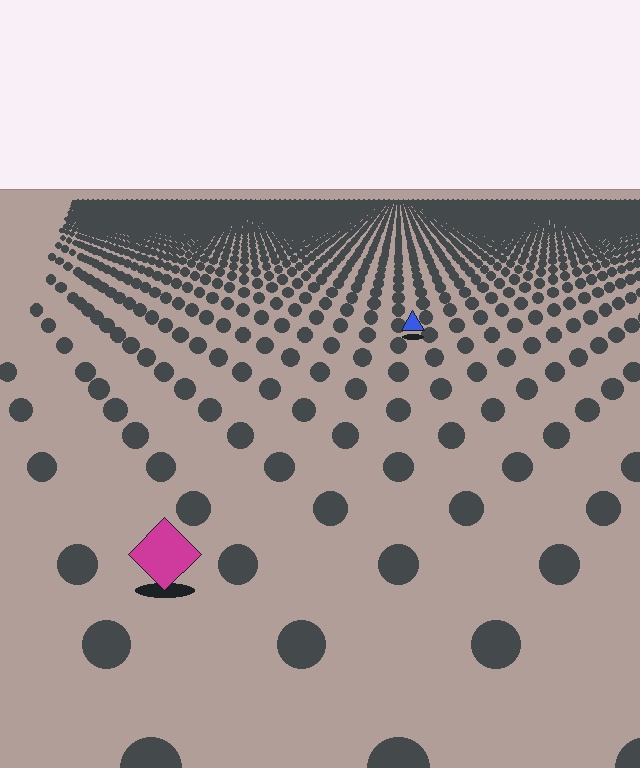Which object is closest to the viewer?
The magenta diamond is closest. The texture marks near it are larger and more spread out.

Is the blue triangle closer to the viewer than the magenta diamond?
No. The magenta diamond is closer — you can tell from the texture gradient: the ground texture is coarser near it.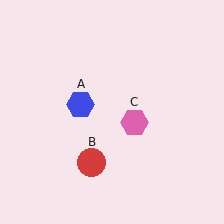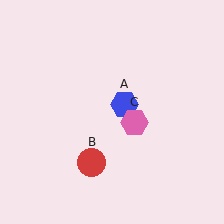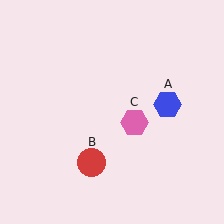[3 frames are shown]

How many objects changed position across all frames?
1 object changed position: blue hexagon (object A).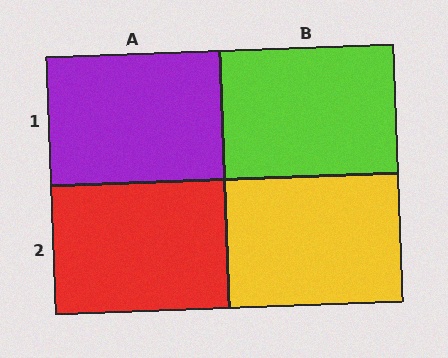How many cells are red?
1 cell is red.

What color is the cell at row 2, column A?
Red.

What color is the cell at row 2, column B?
Yellow.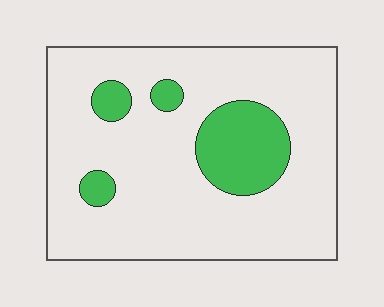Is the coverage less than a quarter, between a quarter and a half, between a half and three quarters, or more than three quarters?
Less than a quarter.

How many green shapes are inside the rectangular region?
4.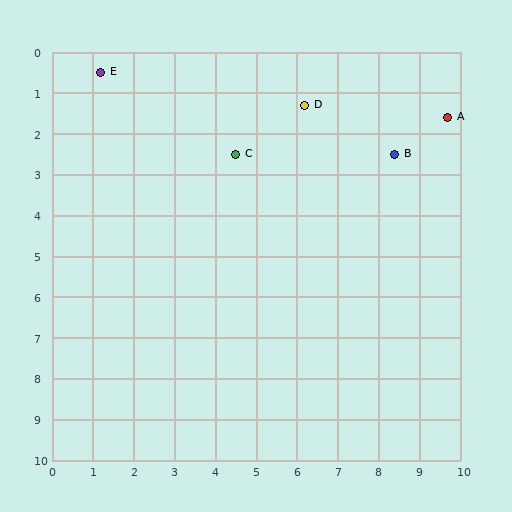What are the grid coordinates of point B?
Point B is at approximately (8.4, 2.5).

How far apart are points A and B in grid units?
Points A and B are about 1.6 grid units apart.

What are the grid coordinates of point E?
Point E is at approximately (1.2, 0.5).